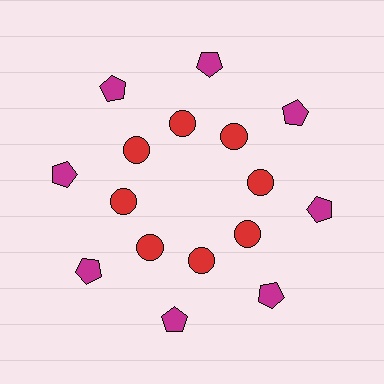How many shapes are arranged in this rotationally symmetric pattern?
There are 16 shapes, arranged in 8 groups of 2.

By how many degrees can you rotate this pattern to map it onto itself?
The pattern maps onto itself every 45 degrees of rotation.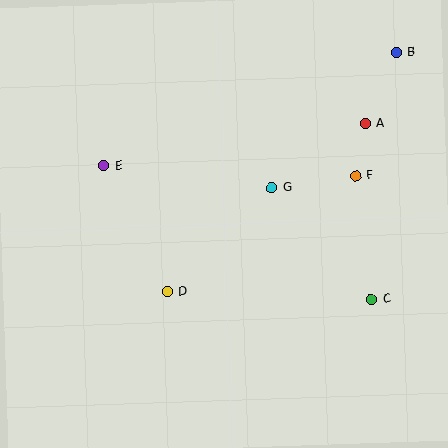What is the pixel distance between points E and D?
The distance between E and D is 141 pixels.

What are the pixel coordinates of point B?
Point B is at (396, 52).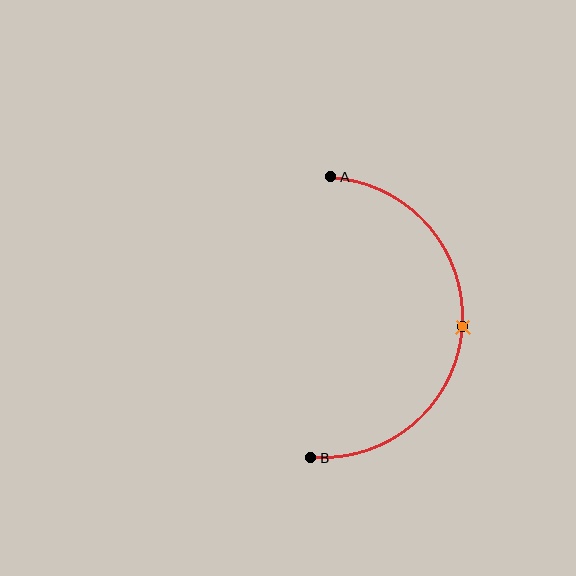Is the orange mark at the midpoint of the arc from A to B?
Yes. The orange mark lies on the arc at equal arc-length from both A and B — it is the arc midpoint.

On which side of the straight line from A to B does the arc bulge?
The arc bulges to the right of the straight line connecting A and B.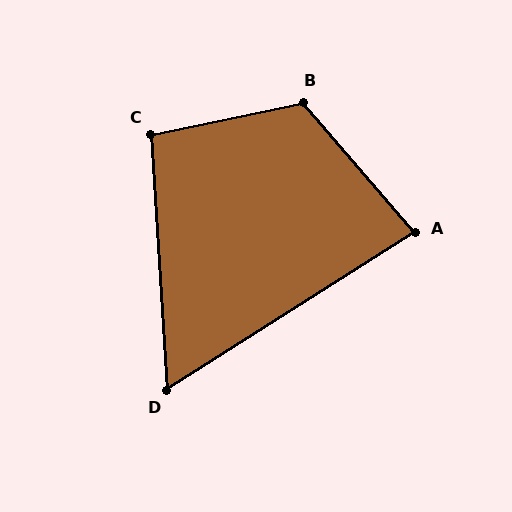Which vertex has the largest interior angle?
B, at approximately 119 degrees.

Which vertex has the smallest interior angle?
D, at approximately 61 degrees.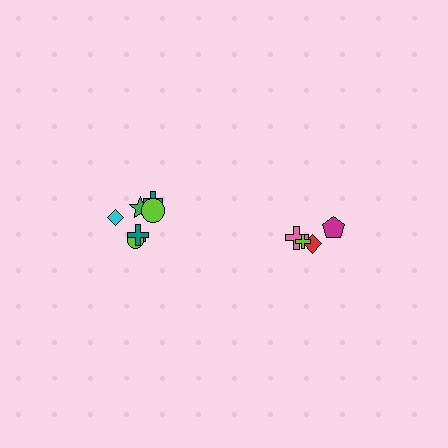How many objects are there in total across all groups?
There are 11 objects.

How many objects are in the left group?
There are 7 objects.